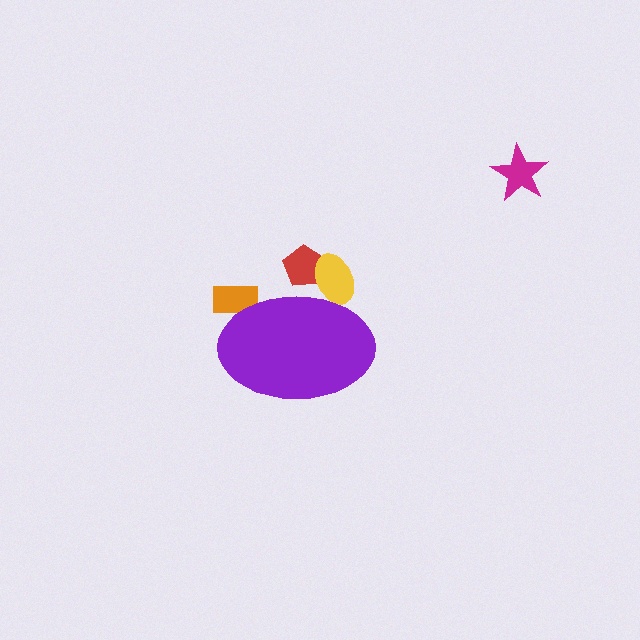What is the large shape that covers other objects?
A purple ellipse.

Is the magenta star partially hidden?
No, the magenta star is fully visible.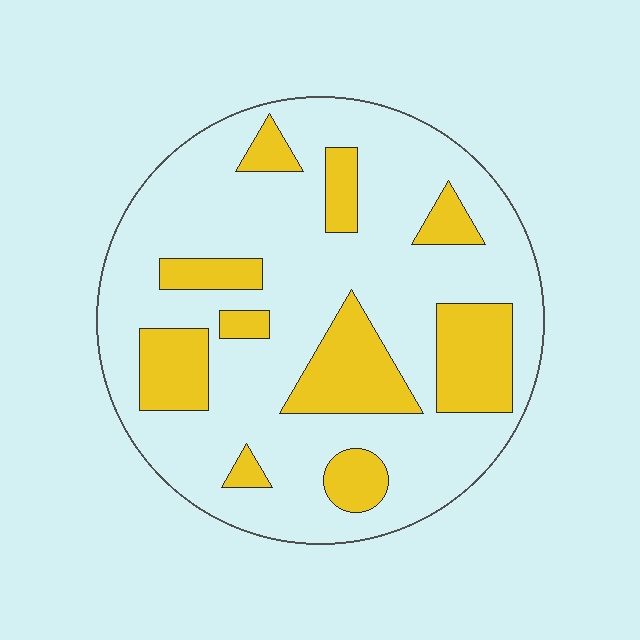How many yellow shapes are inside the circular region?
10.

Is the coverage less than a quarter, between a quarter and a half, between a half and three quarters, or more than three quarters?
Between a quarter and a half.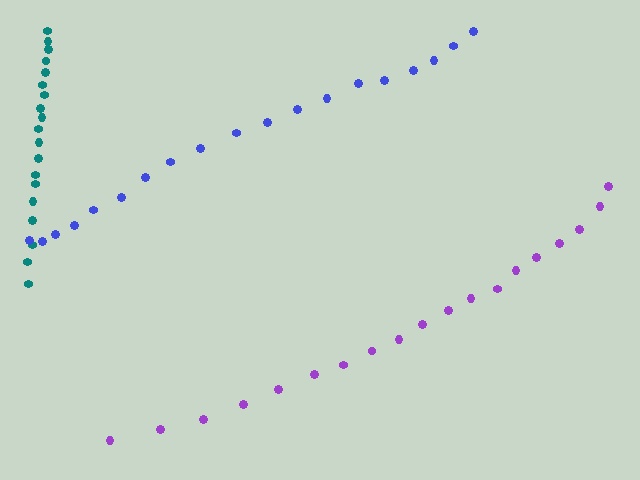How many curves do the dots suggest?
There are 3 distinct paths.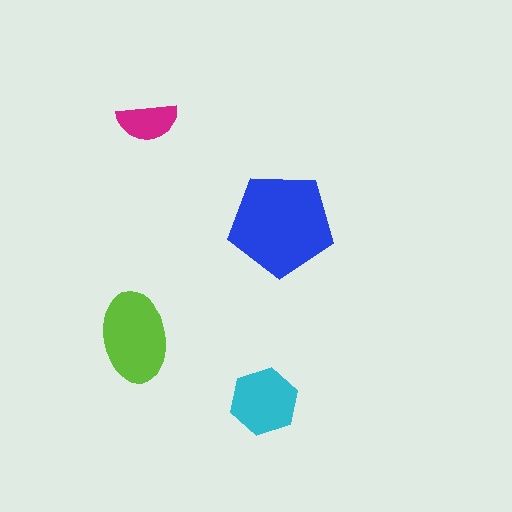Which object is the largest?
The blue pentagon.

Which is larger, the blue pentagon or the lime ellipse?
The blue pentagon.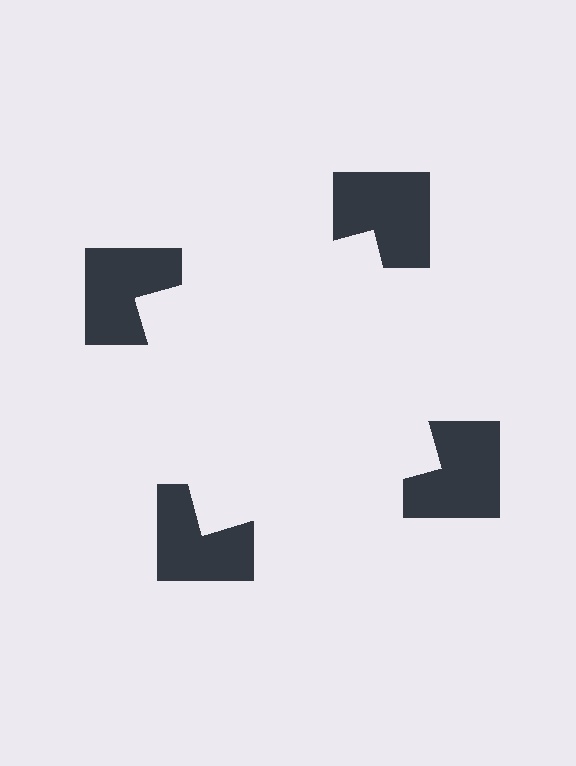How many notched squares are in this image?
There are 4 — one at each vertex of the illusory square.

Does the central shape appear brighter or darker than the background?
It typically appears slightly brighter than the background, even though no actual brightness change is drawn.